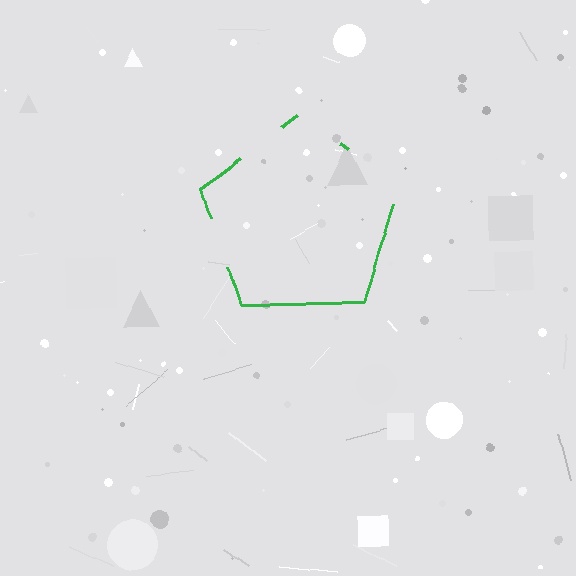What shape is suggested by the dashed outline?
The dashed outline suggests a pentagon.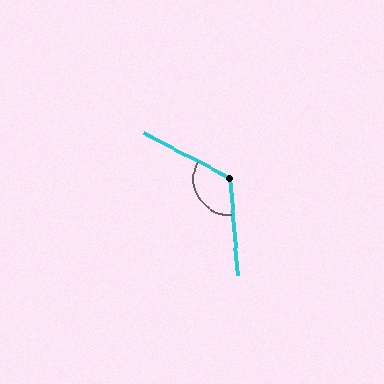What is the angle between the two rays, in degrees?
Approximately 122 degrees.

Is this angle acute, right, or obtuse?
It is obtuse.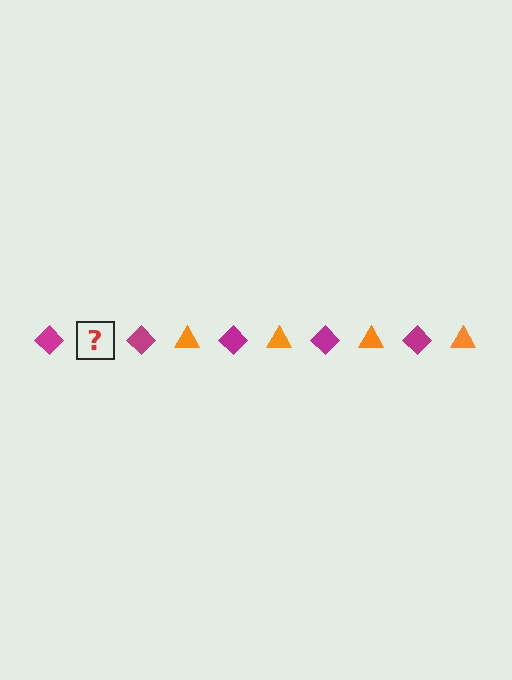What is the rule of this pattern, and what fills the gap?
The rule is that the pattern alternates between magenta diamond and orange triangle. The gap should be filled with an orange triangle.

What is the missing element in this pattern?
The missing element is an orange triangle.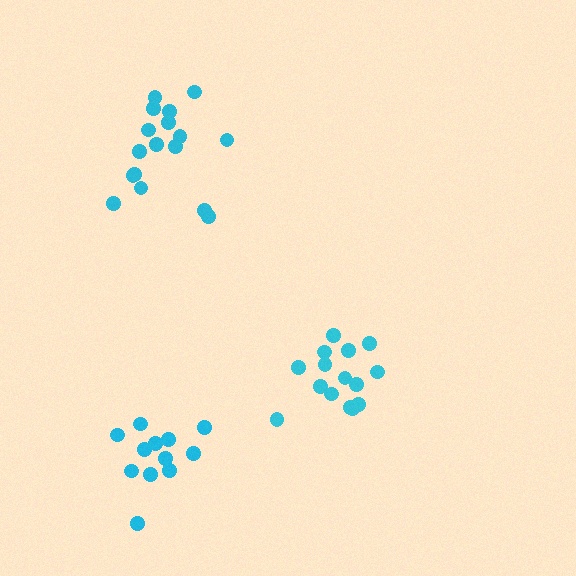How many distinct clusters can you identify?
There are 3 distinct clusters.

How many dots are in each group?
Group 1: 15 dots, Group 2: 17 dots, Group 3: 12 dots (44 total).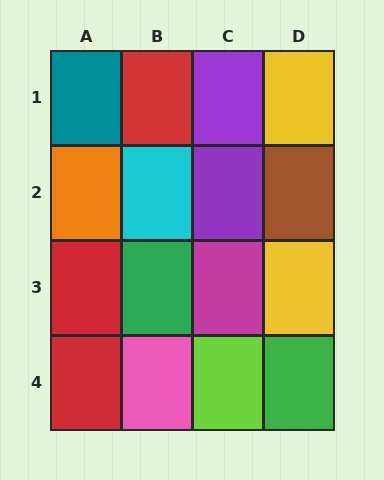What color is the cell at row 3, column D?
Yellow.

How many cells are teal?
1 cell is teal.